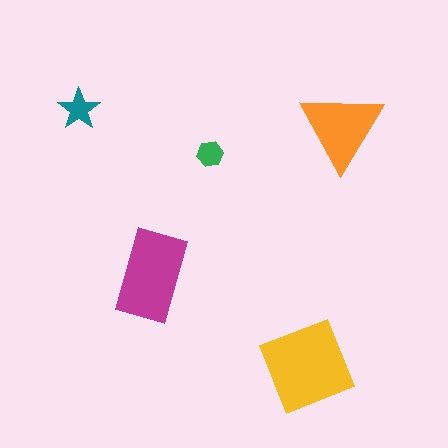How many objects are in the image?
There are 5 objects in the image.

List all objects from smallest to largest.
The green hexagon, the teal star, the orange triangle, the magenta rectangle, the yellow diamond.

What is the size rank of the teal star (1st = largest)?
4th.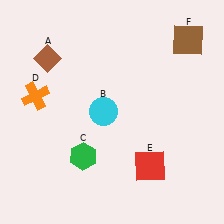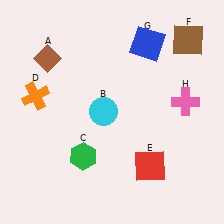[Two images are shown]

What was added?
A blue square (G), a pink cross (H) were added in Image 2.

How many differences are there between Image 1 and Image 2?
There are 2 differences between the two images.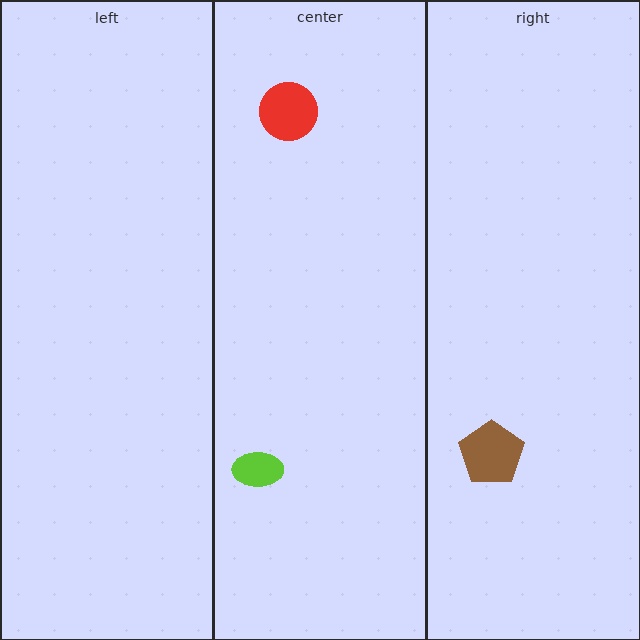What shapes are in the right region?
The brown pentagon.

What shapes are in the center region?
The red circle, the lime ellipse.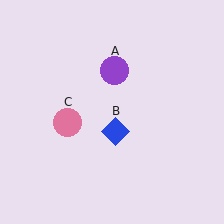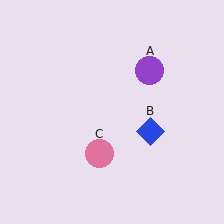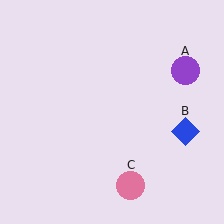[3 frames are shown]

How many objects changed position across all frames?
3 objects changed position: purple circle (object A), blue diamond (object B), pink circle (object C).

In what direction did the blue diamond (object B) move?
The blue diamond (object B) moved right.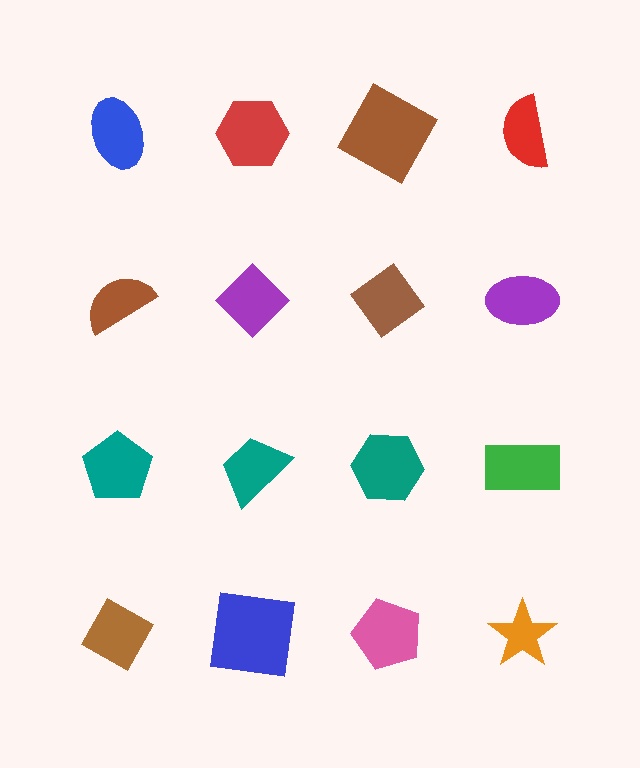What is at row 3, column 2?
A teal trapezoid.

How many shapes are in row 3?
4 shapes.